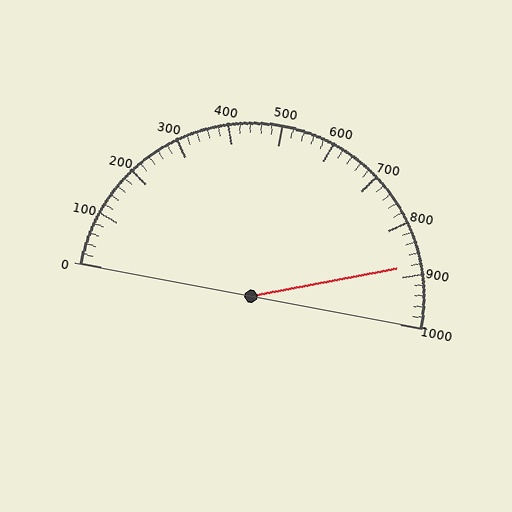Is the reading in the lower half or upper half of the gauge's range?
The reading is in the upper half of the range (0 to 1000).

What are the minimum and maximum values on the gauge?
The gauge ranges from 0 to 1000.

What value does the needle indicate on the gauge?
The needle indicates approximately 880.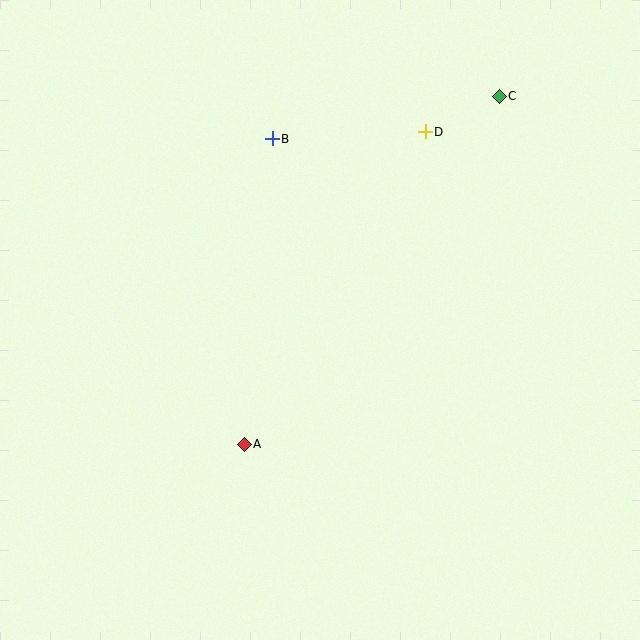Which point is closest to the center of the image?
Point A at (244, 444) is closest to the center.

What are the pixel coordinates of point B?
Point B is at (272, 139).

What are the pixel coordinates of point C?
Point C is at (499, 96).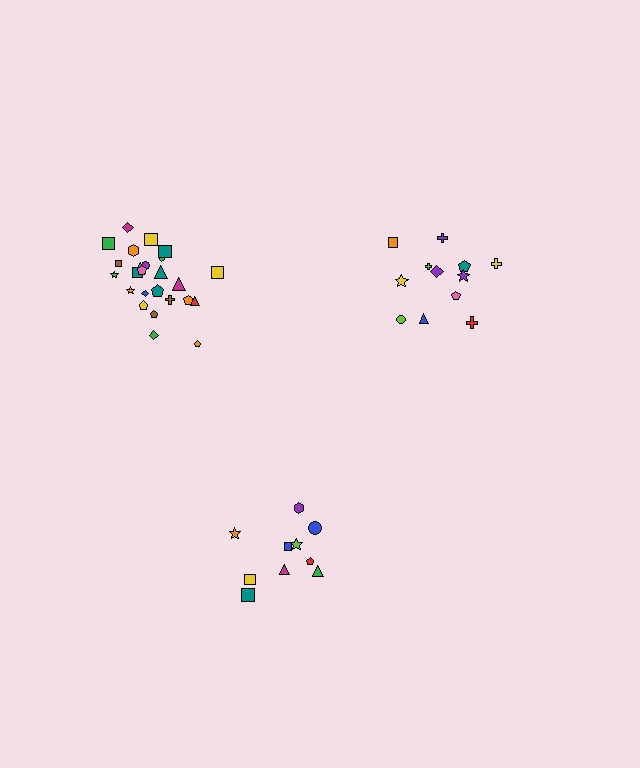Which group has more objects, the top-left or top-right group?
The top-left group.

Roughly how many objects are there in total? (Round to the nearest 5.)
Roughly 45 objects in total.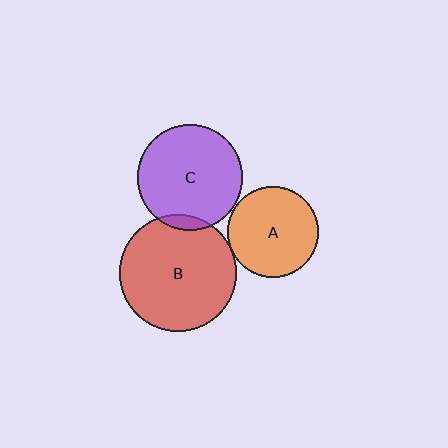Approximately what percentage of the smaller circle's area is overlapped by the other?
Approximately 5%.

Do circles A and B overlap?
Yes.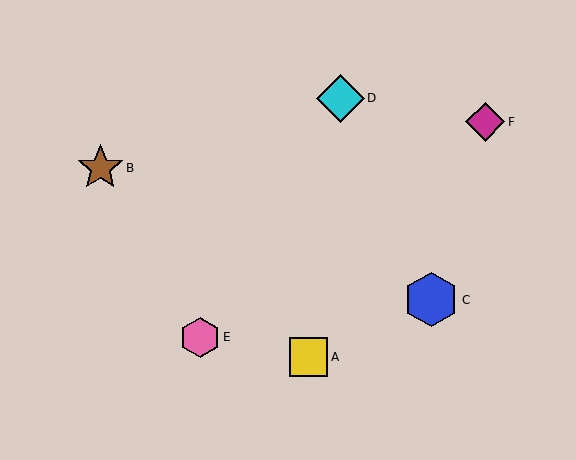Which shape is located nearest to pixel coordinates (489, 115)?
The magenta diamond (labeled F) at (485, 122) is nearest to that location.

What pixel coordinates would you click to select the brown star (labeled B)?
Click at (100, 168) to select the brown star B.